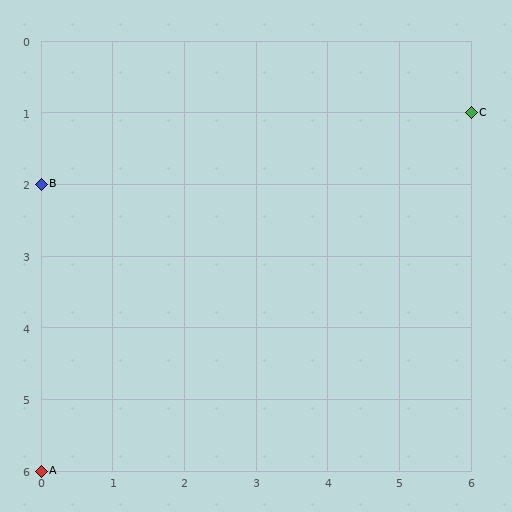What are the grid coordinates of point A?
Point A is at grid coordinates (0, 6).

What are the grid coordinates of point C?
Point C is at grid coordinates (6, 1).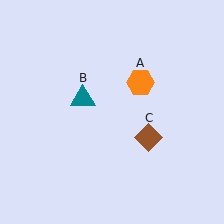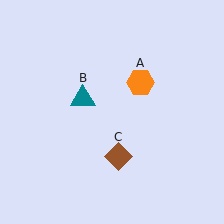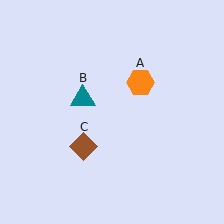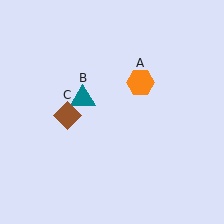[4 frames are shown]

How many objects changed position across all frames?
1 object changed position: brown diamond (object C).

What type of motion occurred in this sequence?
The brown diamond (object C) rotated clockwise around the center of the scene.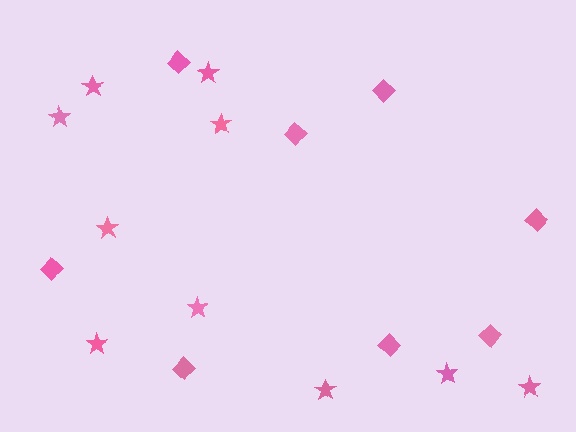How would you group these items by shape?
There are 2 groups: one group of diamonds (8) and one group of stars (10).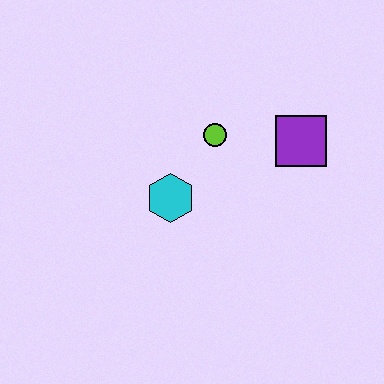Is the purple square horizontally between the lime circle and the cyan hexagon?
No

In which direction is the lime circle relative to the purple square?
The lime circle is to the left of the purple square.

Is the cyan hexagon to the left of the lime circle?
Yes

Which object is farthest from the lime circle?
The purple square is farthest from the lime circle.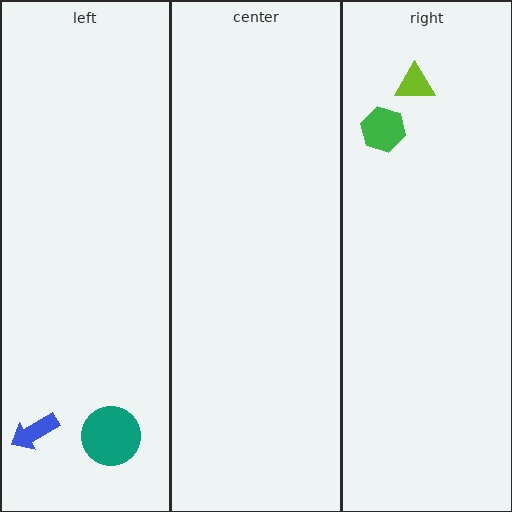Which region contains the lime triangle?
The right region.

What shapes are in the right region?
The lime triangle, the green hexagon.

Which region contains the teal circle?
The left region.